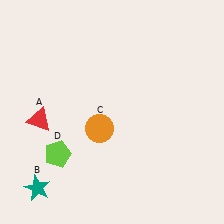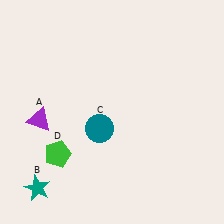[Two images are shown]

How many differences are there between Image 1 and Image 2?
There are 3 differences between the two images.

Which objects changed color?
A changed from red to purple. C changed from orange to teal. D changed from lime to green.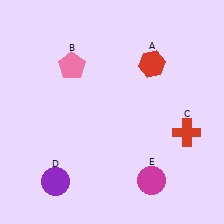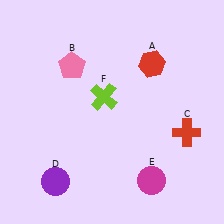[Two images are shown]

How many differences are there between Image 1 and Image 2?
There is 1 difference between the two images.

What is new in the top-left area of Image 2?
A lime cross (F) was added in the top-left area of Image 2.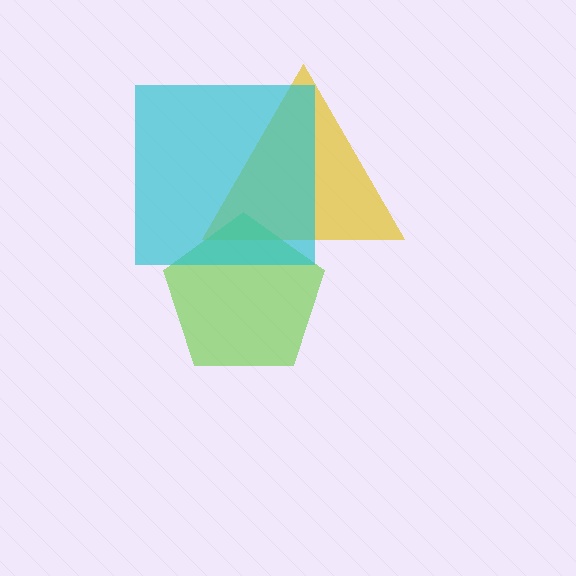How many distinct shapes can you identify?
There are 3 distinct shapes: a yellow triangle, a lime pentagon, a cyan square.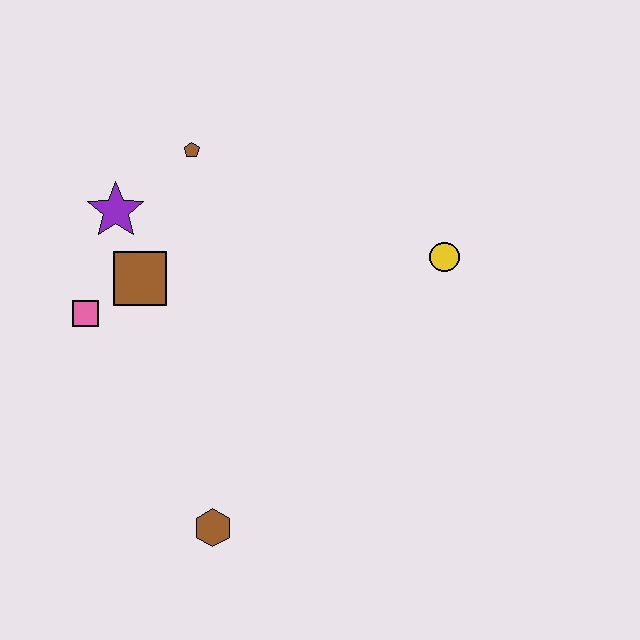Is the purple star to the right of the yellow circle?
No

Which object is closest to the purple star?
The brown square is closest to the purple star.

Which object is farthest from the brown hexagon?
The brown pentagon is farthest from the brown hexagon.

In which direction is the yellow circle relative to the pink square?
The yellow circle is to the right of the pink square.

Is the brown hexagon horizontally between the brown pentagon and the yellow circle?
Yes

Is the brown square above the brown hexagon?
Yes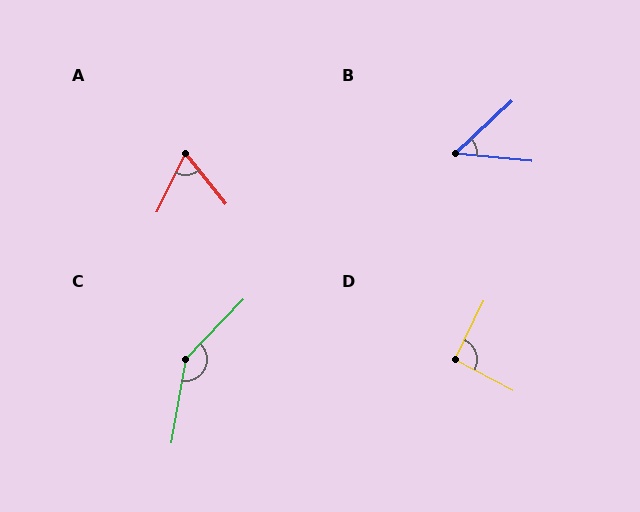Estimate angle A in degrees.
Approximately 65 degrees.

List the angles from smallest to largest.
B (49°), A (65°), D (92°), C (146°).